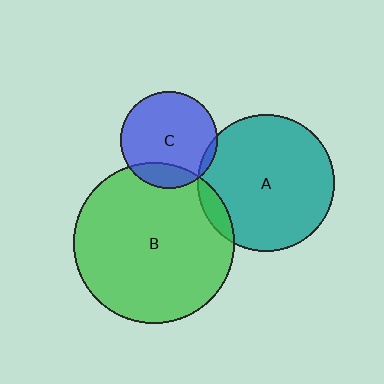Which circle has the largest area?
Circle B (green).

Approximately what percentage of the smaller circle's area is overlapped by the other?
Approximately 15%.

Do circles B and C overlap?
Yes.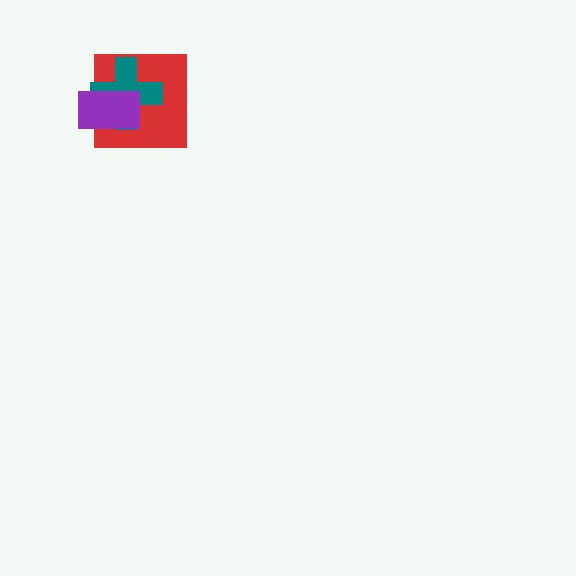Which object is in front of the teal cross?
The purple rectangle is in front of the teal cross.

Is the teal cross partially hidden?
Yes, it is partially covered by another shape.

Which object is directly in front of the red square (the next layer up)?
The teal cross is directly in front of the red square.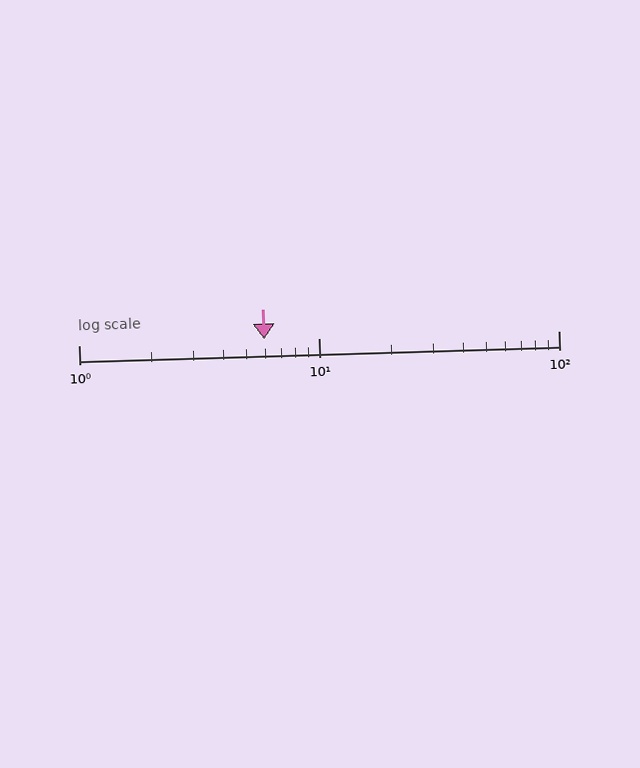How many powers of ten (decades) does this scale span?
The scale spans 2 decades, from 1 to 100.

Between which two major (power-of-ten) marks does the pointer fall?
The pointer is between 1 and 10.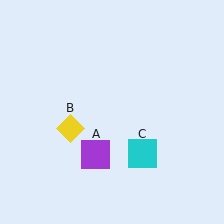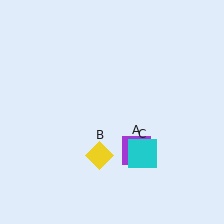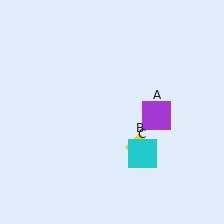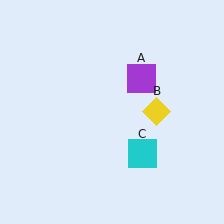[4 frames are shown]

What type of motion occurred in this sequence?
The purple square (object A), yellow diamond (object B) rotated counterclockwise around the center of the scene.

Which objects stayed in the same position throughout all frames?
Cyan square (object C) remained stationary.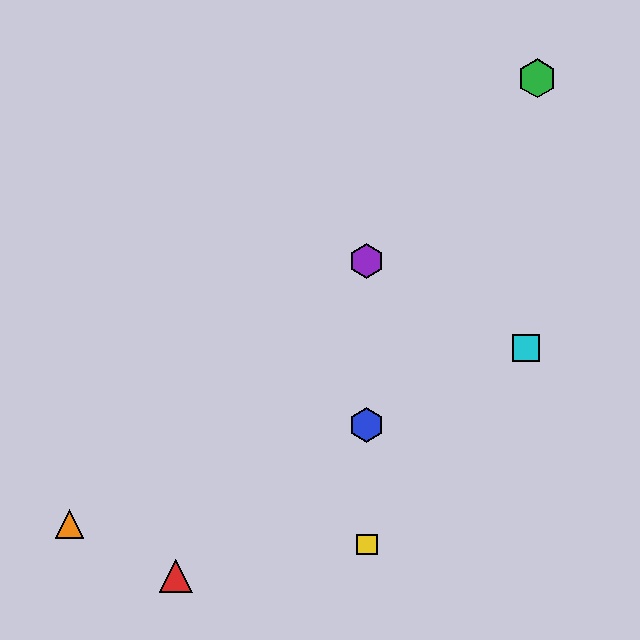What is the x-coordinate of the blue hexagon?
The blue hexagon is at x≈367.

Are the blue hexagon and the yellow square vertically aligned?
Yes, both are at x≈367.